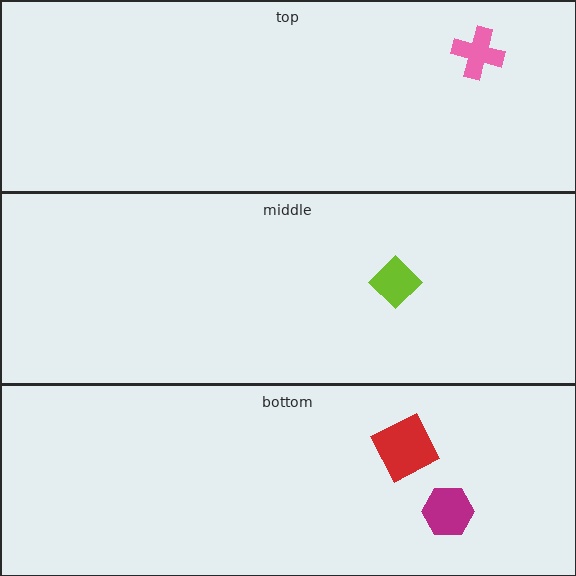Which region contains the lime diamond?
The middle region.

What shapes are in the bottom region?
The red square, the magenta hexagon.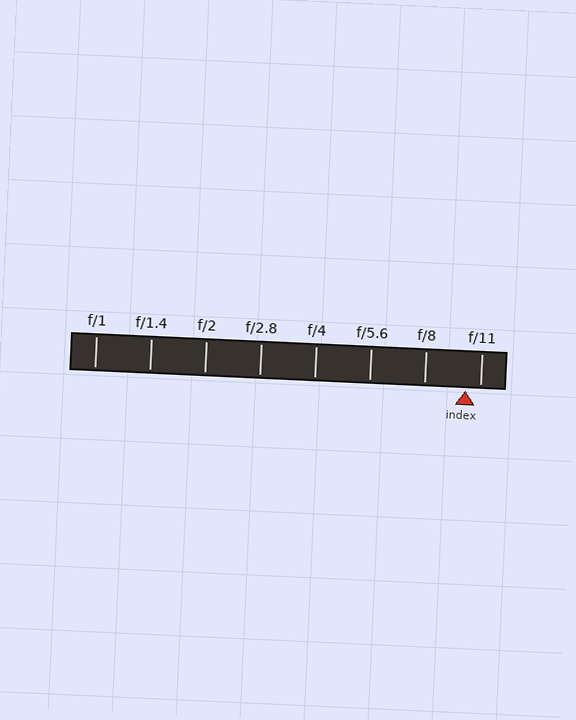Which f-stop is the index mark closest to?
The index mark is closest to f/11.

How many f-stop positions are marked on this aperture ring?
There are 8 f-stop positions marked.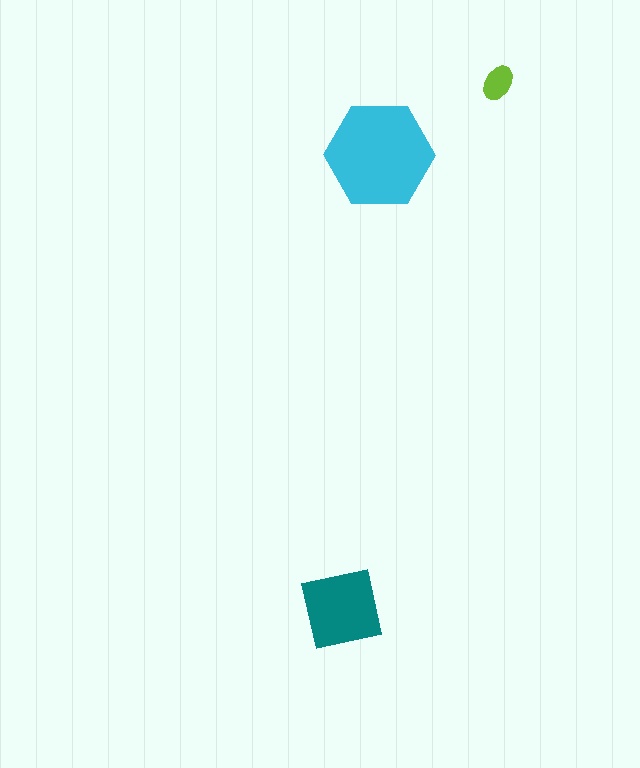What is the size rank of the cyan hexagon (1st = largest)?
1st.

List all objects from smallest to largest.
The lime ellipse, the teal square, the cyan hexagon.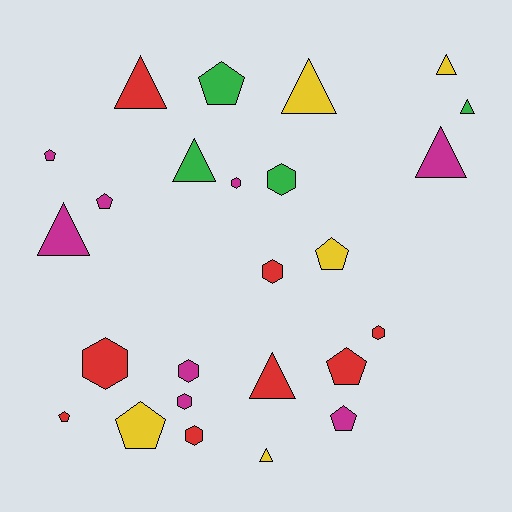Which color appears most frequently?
Red, with 8 objects.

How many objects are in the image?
There are 25 objects.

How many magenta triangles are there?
There are 2 magenta triangles.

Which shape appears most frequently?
Triangle, with 9 objects.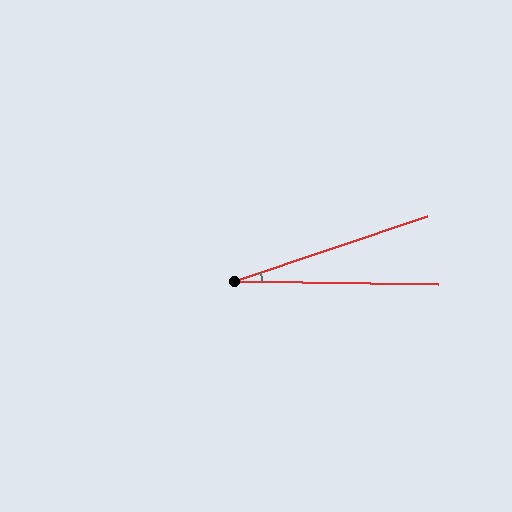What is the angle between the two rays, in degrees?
Approximately 19 degrees.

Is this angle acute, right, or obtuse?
It is acute.